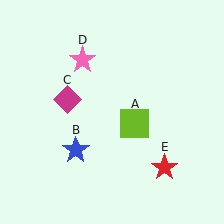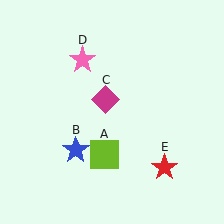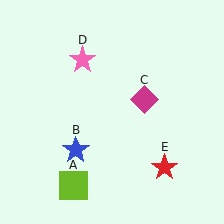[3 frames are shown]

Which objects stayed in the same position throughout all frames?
Blue star (object B) and pink star (object D) and red star (object E) remained stationary.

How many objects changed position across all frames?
2 objects changed position: lime square (object A), magenta diamond (object C).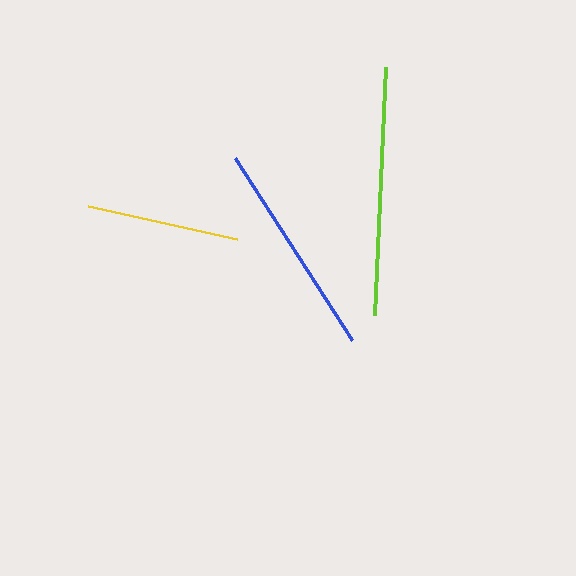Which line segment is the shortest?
The yellow line is the shortest at approximately 152 pixels.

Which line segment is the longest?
The lime line is the longest at approximately 248 pixels.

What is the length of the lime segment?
The lime segment is approximately 248 pixels long.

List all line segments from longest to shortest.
From longest to shortest: lime, blue, yellow.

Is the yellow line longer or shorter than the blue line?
The blue line is longer than the yellow line.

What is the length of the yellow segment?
The yellow segment is approximately 152 pixels long.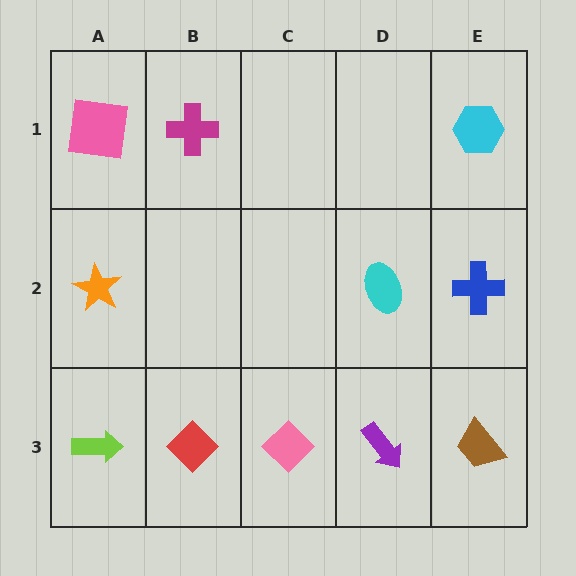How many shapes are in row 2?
3 shapes.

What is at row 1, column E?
A cyan hexagon.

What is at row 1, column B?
A magenta cross.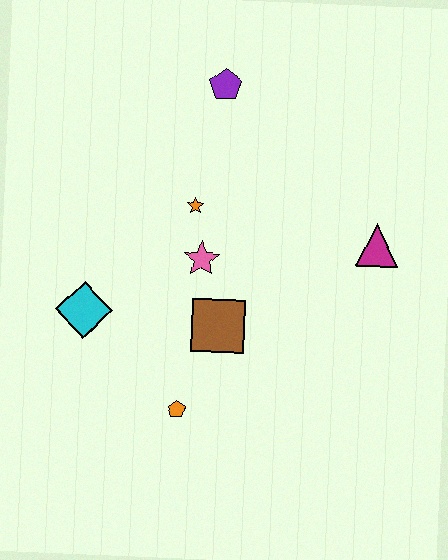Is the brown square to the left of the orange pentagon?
No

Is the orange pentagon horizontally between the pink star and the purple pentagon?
No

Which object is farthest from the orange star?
The orange pentagon is farthest from the orange star.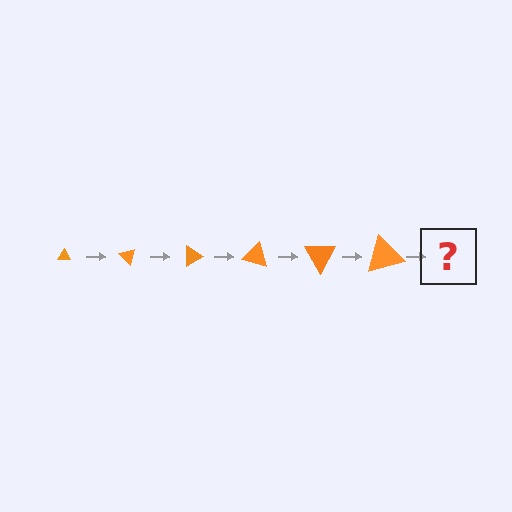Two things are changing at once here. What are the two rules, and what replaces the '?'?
The two rules are that the triangle grows larger each step and it rotates 45 degrees each step. The '?' should be a triangle, larger than the previous one and rotated 270 degrees from the start.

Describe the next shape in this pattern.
It should be a triangle, larger than the previous one and rotated 270 degrees from the start.